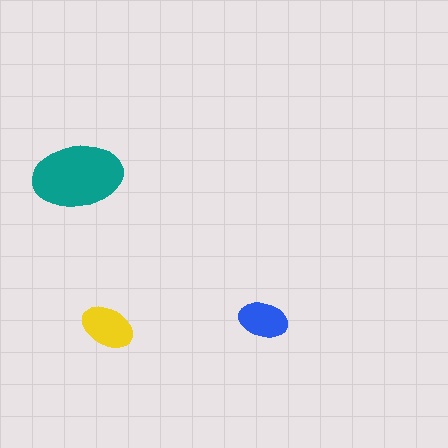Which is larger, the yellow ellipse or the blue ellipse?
The yellow one.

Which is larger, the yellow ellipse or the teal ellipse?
The teal one.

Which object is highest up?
The teal ellipse is topmost.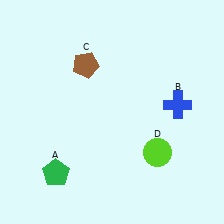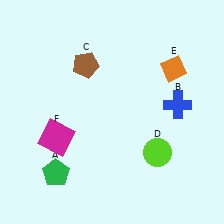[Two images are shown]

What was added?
An orange diamond (E), a magenta square (F) were added in Image 2.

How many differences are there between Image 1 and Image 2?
There are 2 differences between the two images.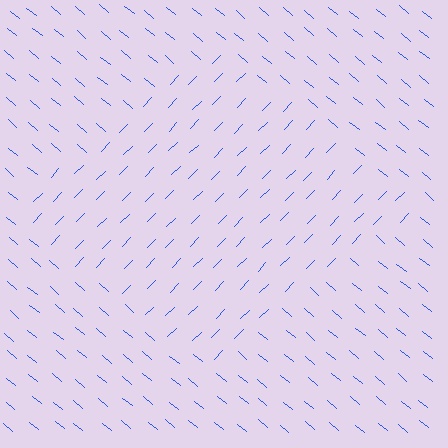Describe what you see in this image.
The image is filled with small blue line segments. A diamond region in the image has lines oriented differently from the surrounding lines, creating a visible texture boundary.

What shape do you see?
I see a diamond.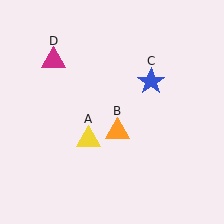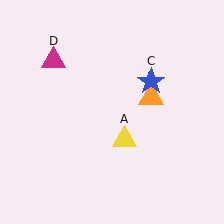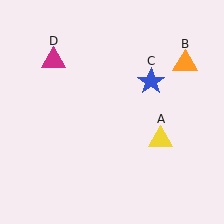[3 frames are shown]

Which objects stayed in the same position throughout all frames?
Blue star (object C) and magenta triangle (object D) remained stationary.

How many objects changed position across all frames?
2 objects changed position: yellow triangle (object A), orange triangle (object B).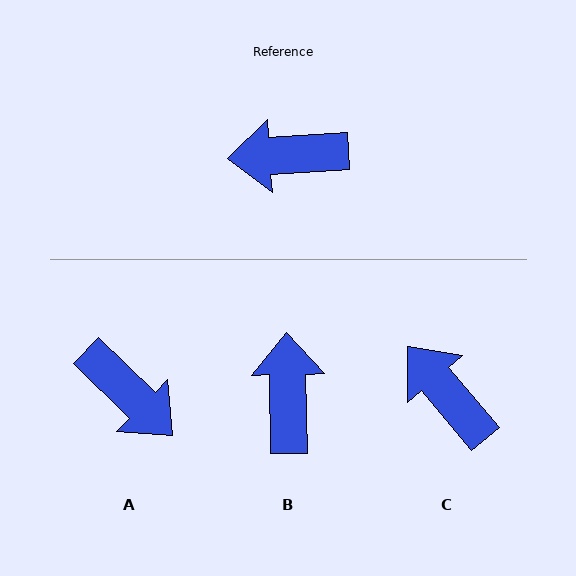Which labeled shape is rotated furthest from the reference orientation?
A, about 132 degrees away.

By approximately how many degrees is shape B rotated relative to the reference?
Approximately 93 degrees clockwise.